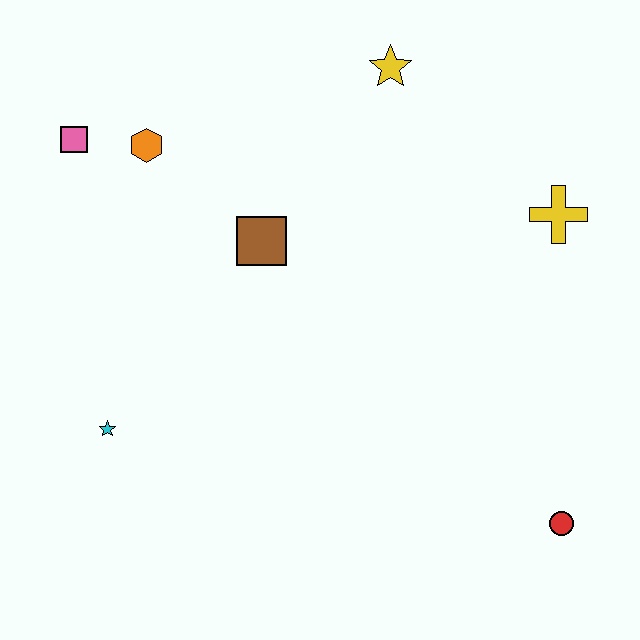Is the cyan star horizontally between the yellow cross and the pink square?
Yes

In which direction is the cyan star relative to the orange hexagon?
The cyan star is below the orange hexagon.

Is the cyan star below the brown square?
Yes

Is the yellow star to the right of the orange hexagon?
Yes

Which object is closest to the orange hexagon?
The pink square is closest to the orange hexagon.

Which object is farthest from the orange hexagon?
The red circle is farthest from the orange hexagon.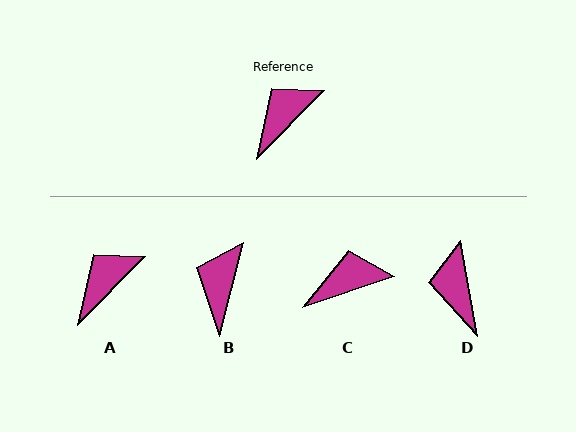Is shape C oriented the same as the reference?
No, it is off by about 27 degrees.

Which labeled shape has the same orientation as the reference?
A.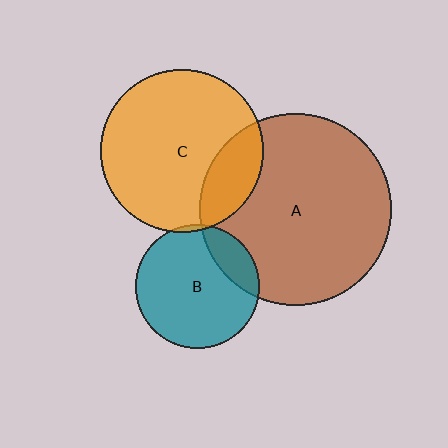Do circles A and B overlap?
Yes.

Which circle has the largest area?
Circle A (brown).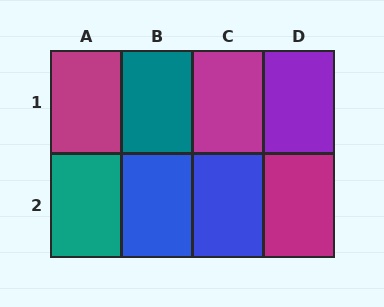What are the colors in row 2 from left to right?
Teal, blue, blue, magenta.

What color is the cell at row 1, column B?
Teal.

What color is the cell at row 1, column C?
Magenta.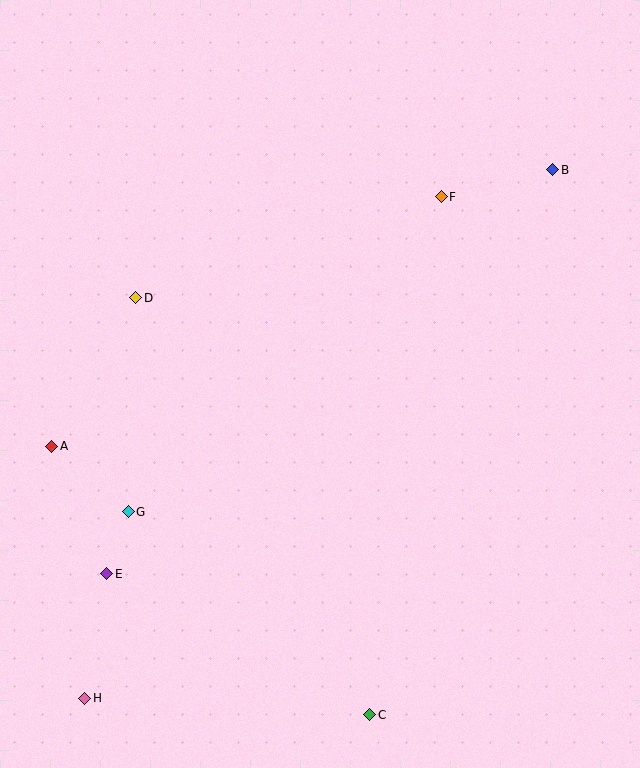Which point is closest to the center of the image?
Point D at (136, 298) is closest to the center.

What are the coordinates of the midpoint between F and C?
The midpoint between F and C is at (406, 456).